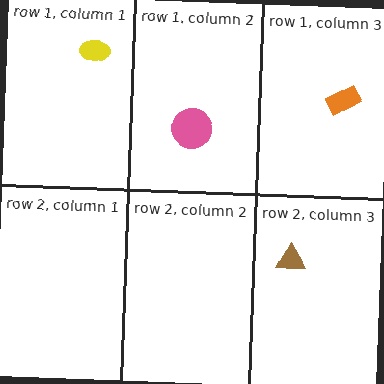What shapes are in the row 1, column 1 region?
The yellow ellipse.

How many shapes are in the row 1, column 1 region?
1.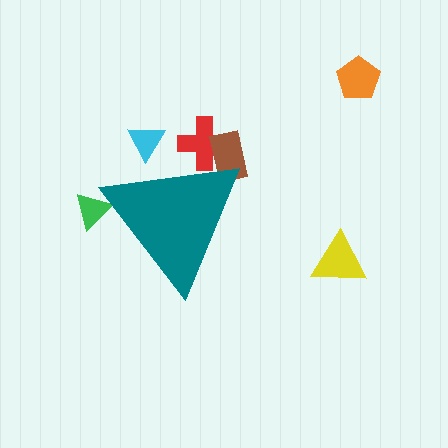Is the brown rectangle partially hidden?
Yes, the brown rectangle is partially hidden behind the teal triangle.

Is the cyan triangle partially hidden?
Yes, the cyan triangle is partially hidden behind the teal triangle.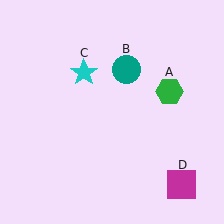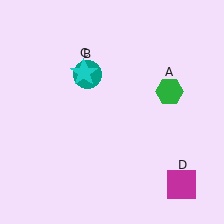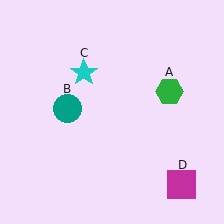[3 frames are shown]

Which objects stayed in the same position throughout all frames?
Green hexagon (object A) and cyan star (object C) and magenta square (object D) remained stationary.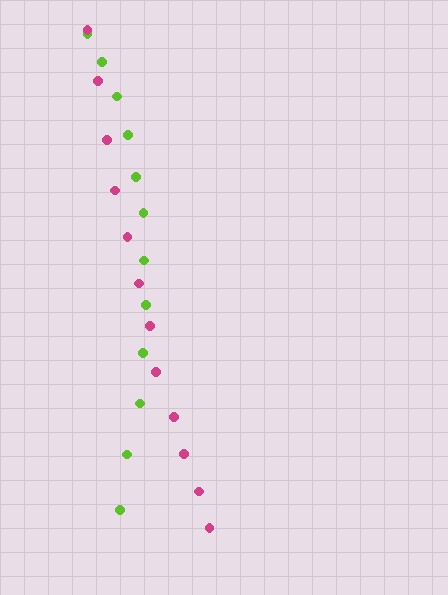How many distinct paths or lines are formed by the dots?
There are 2 distinct paths.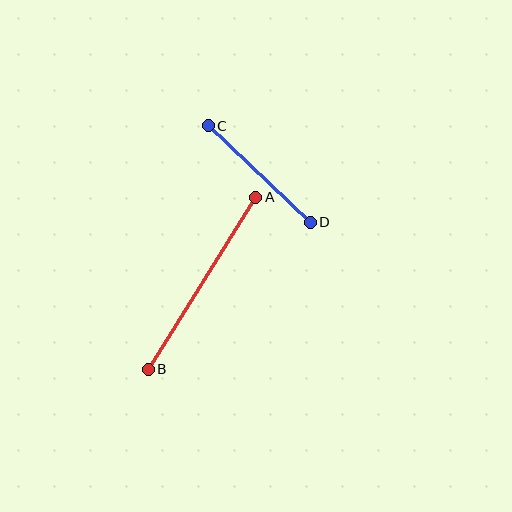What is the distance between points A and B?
The distance is approximately 202 pixels.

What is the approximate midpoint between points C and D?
The midpoint is at approximately (259, 174) pixels.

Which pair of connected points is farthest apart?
Points A and B are farthest apart.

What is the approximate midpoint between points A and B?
The midpoint is at approximately (202, 283) pixels.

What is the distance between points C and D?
The distance is approximately 141 pixels.